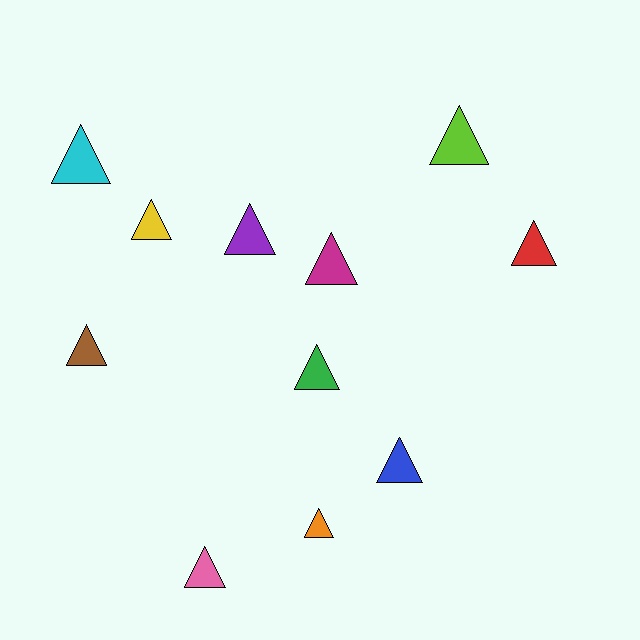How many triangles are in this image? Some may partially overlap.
There are 11 triangles.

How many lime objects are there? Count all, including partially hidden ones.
There is 1 lime object.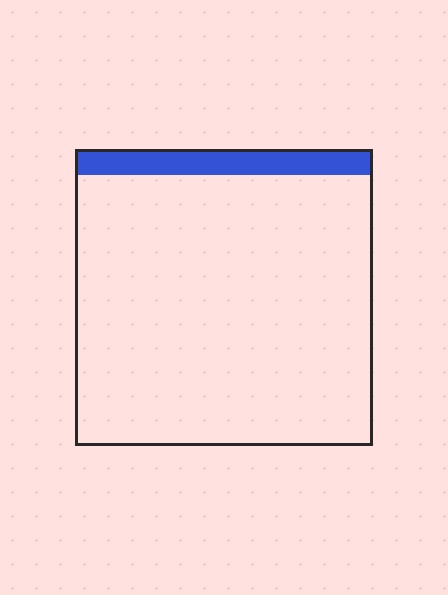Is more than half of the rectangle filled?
No.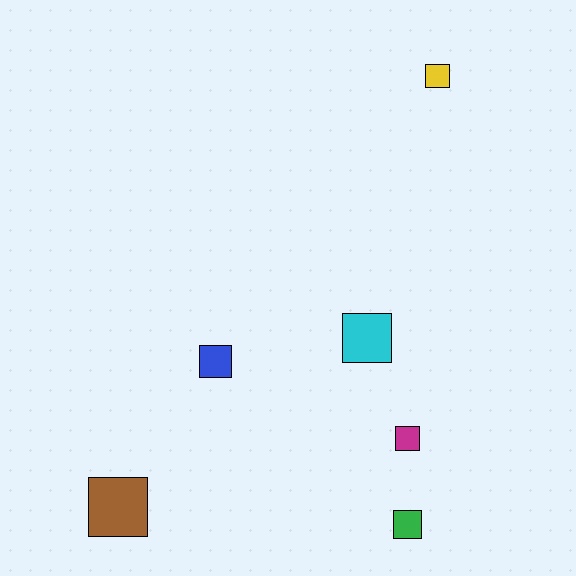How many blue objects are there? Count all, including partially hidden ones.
There is 1 blue object.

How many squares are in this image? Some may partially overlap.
There are 6 squares.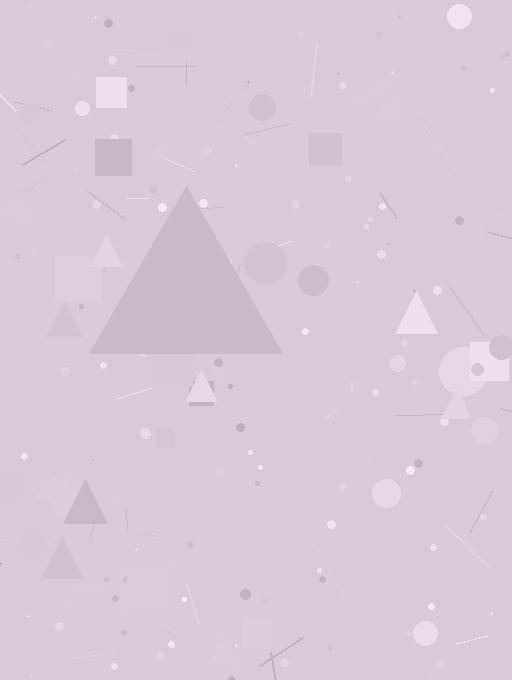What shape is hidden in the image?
A triangle is hidden in the image.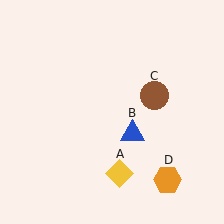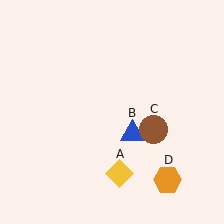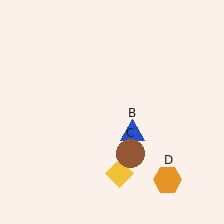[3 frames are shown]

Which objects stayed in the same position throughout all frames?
Yellow diamond (object A) and blue triangle (object B) and orange hexagon (object D) remained stationary.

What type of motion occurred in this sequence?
The brown circle (object C) rotated clockwise around the center of the scene.